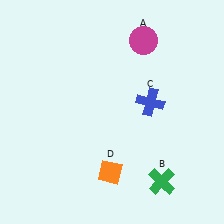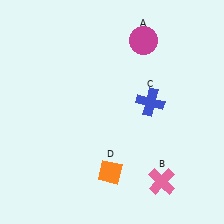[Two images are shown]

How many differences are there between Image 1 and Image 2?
There is 1 difference between the two images.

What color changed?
The cross (B) changed from green in Image 1 to pink in Image 2.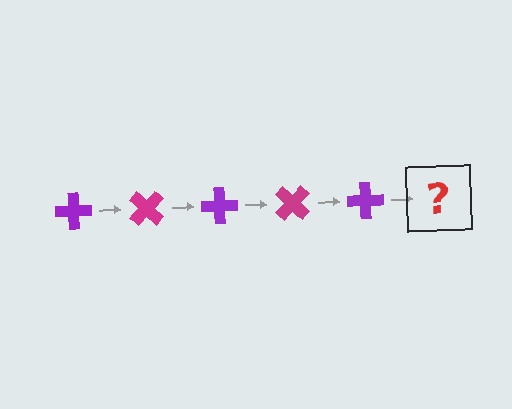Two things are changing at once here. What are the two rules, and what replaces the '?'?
The two rules are that it rotates 45 degrees each step and the color cycles through purple and magenta. The '?' should be a magenta cross, rotated 225 degrees from the start.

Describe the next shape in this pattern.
It should be a magenta cross, rotated 225 degrees from the start.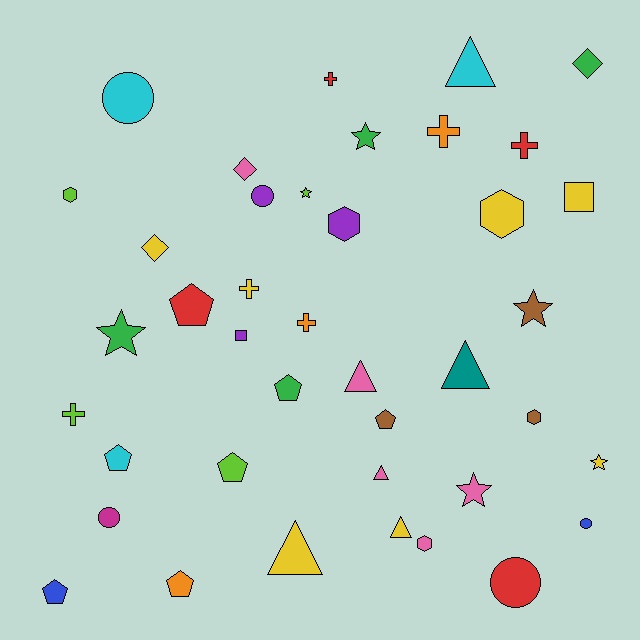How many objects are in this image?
There are 40 objects.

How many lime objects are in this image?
There are 4 lime objects.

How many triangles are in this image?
There are 6 triangles.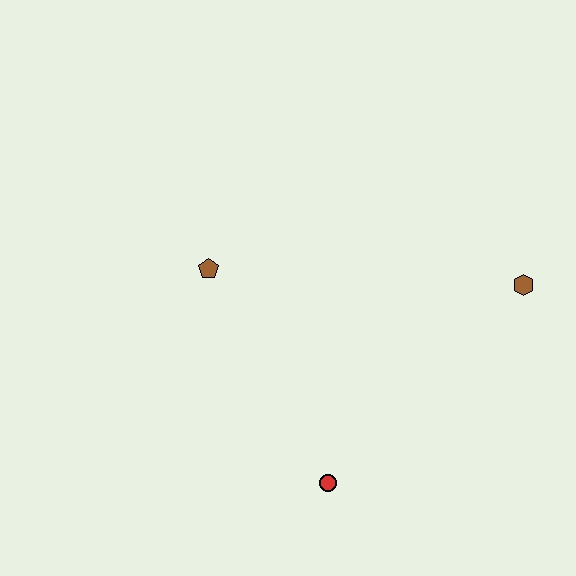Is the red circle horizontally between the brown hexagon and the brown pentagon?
Yes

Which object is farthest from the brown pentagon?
The brown hexagon is farthest from the brown pentagon.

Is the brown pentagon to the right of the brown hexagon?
No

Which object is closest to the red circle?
The brown pentagon is closest to the red circle.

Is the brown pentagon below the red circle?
No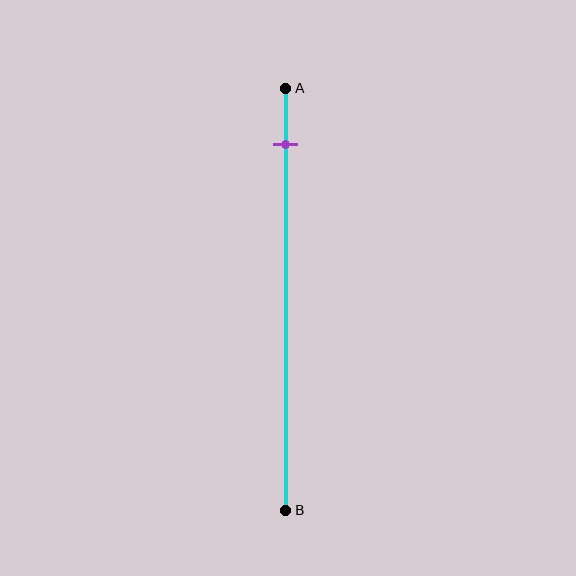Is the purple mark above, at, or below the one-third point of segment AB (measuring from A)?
The purple mark is above the one-third point of segment AB.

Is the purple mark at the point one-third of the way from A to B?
No, the mark is at about 15% from A, not at the 33% one-third point.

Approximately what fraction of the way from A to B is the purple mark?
The purple mark is approximately 15% of the way from A to B.